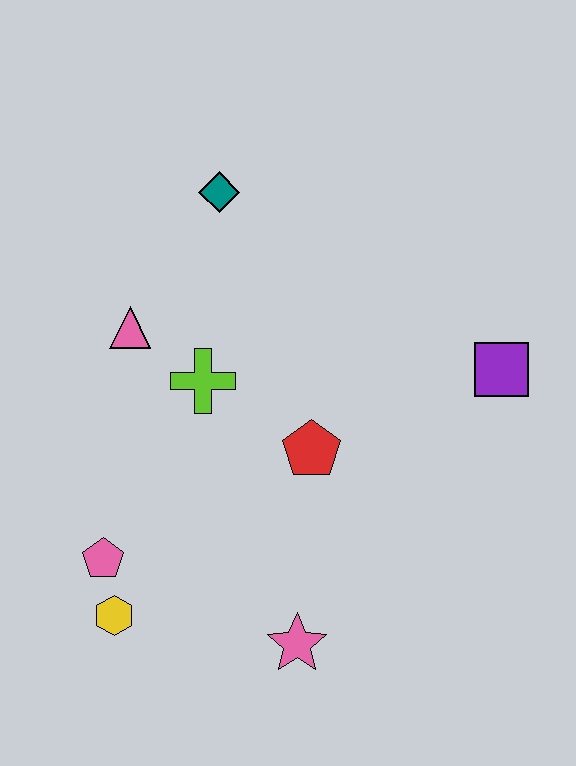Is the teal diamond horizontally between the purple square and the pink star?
No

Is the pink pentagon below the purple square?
Yes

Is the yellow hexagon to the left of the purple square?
Yes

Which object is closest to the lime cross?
The pink triangle is closest to the lime cross.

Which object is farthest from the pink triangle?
The purple square is farthest from the pink triangle.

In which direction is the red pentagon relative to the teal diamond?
The red pentagon is below the teal diamond.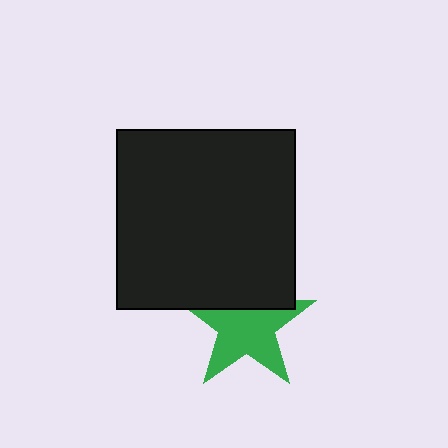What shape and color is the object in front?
The object in front is a black square.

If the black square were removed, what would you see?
You would see the complete green star.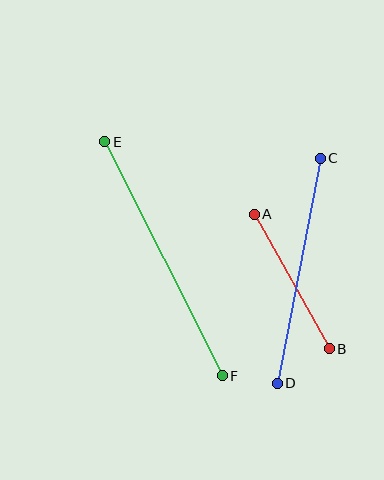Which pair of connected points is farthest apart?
Points E and F are farthest apart.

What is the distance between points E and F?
The distance is approximately 262 pixels.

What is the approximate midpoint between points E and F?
The midpoint is at approximately (163, 259) pixels.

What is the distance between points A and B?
The distance is approximately 154 pixels.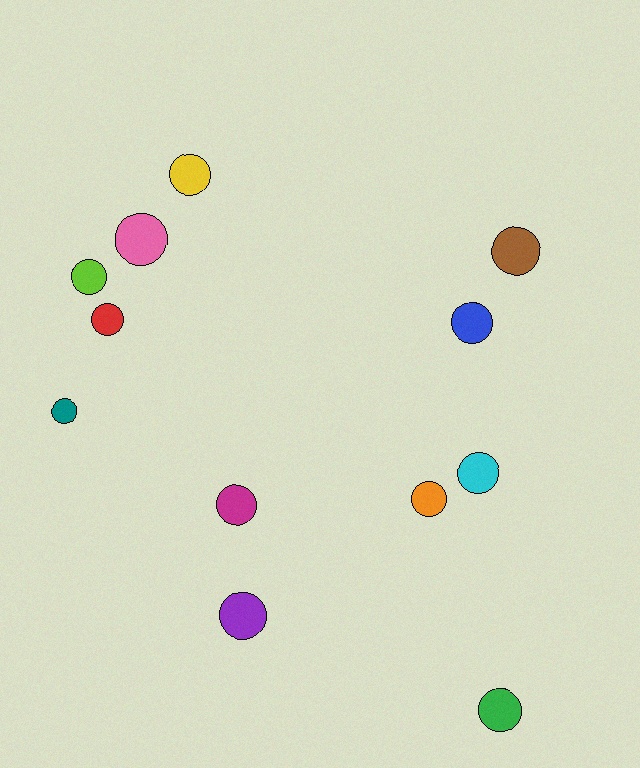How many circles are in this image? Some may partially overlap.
There are 12 circles.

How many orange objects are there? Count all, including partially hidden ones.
There is 1 orange object.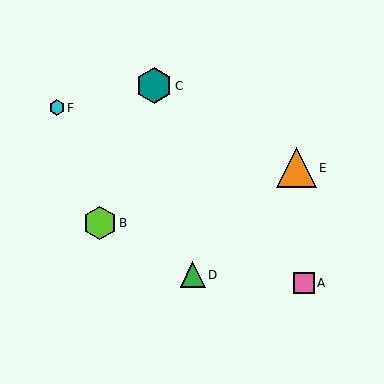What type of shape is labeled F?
Shape F is a cyan hexagon.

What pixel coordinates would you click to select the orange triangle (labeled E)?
Click at (296, 168) to select the orange triangle E.